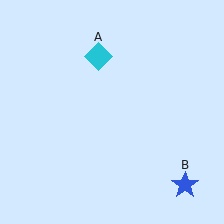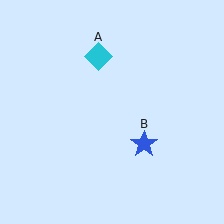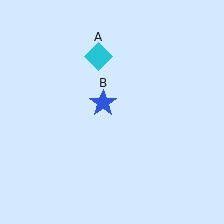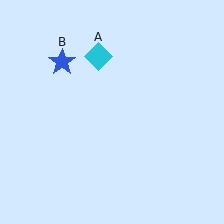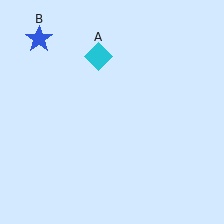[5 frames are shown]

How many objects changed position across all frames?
1 object changed position: blue star (object B).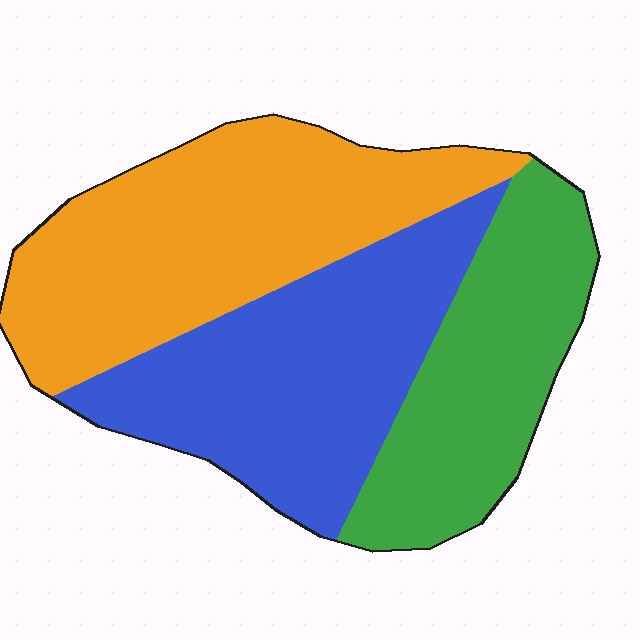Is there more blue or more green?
Blue.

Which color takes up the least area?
Green, at roughly 25%.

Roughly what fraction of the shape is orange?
Orange covers roughly 40% of the shape.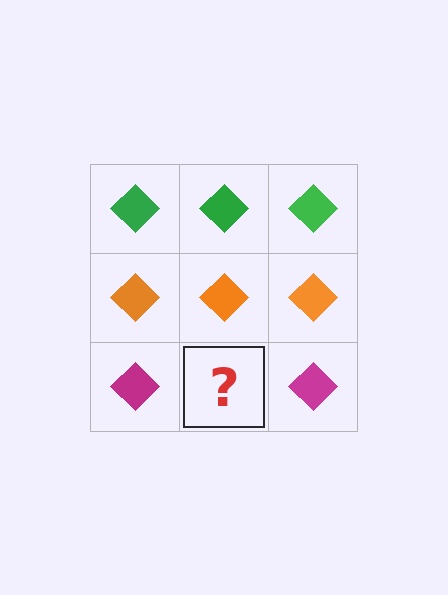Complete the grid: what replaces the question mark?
The question mark should be replaced with a magenta diamond.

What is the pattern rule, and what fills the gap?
The rule is that each row has a consistent color. The gap should be filled with a magenta diamond.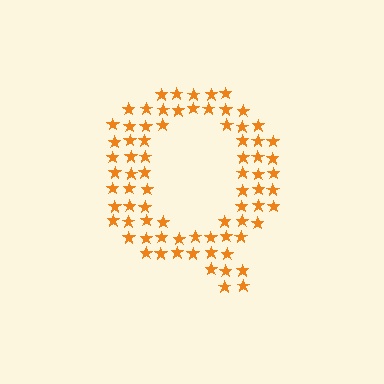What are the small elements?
The small elements are stars.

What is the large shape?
The large shape is the letter Q.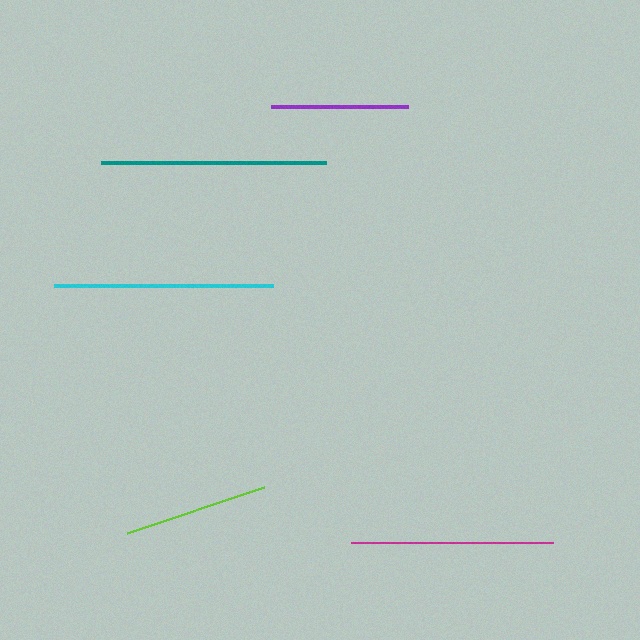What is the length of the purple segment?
The purple segment is approximately 136 pixels long.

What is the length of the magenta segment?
The magenta segment is approximately 202 pixels long.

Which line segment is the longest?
The teal line is the longest at approximately 225 pixels.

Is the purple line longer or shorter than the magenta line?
The magenta line is longer than the purple line.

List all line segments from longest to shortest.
From longest to shortest: teal, cyan, magenta, lime, purple.